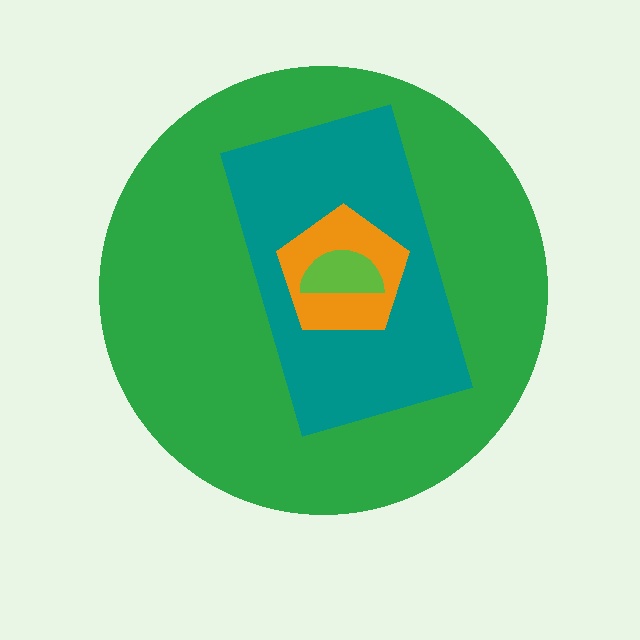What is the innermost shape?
The lime semicircle.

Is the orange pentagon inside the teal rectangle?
Yes.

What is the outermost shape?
The green circle.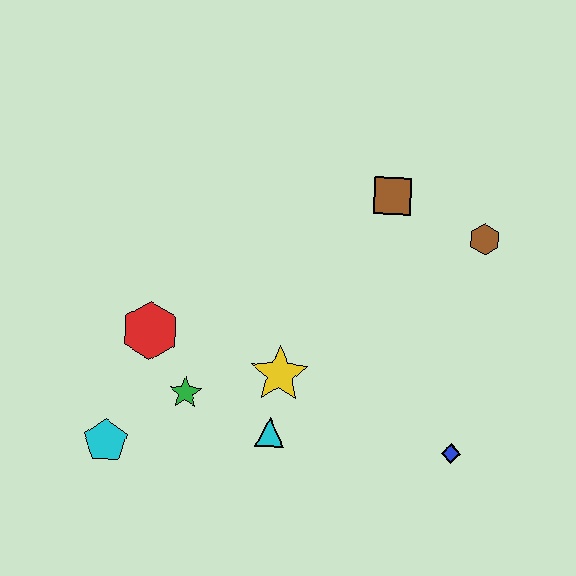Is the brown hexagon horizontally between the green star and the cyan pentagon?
No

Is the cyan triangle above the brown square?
No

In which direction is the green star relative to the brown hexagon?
The green star is to the left of the brown hexagon.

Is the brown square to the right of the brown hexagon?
No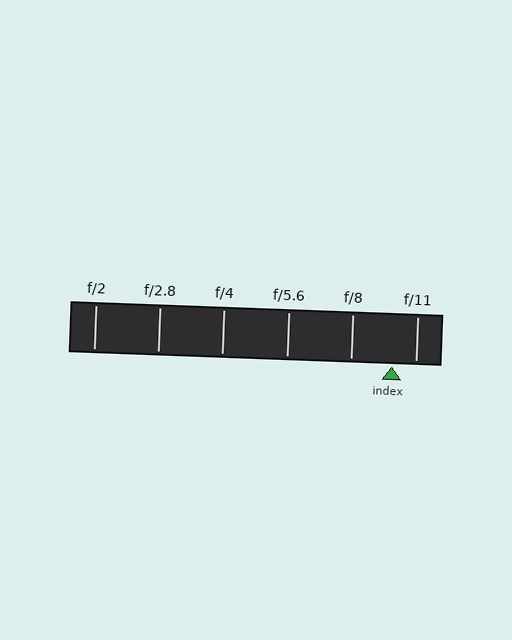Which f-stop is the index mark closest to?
The index mark is closest to f/11.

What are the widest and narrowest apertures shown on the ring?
The widest aperture shown is f/2 and the narrowest is f/11.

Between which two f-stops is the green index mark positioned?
The index mark is between f/8 and f/11.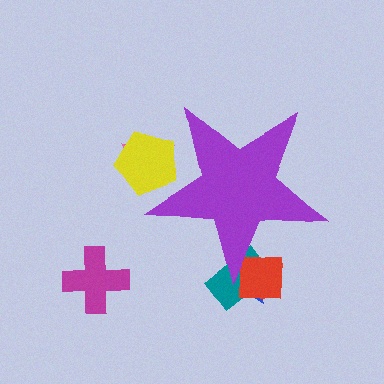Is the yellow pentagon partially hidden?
Yes, the yellow pentagon is partially hidden behind the purple star.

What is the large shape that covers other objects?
A purple star.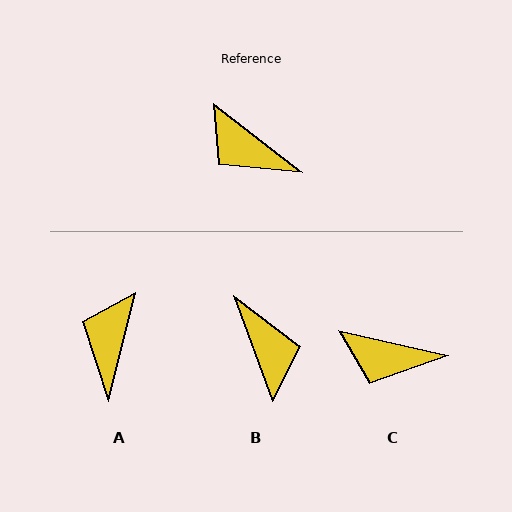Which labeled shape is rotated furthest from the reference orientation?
B, about 148 degrees away.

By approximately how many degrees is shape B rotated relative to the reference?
Approximately 148 degrees counter-clockwise.